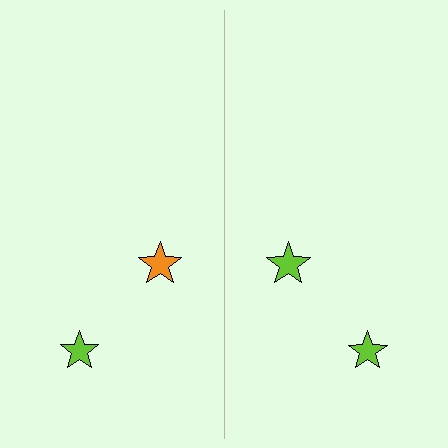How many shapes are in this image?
There are 4 shapes in this image.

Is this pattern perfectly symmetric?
No, the pattern is not perfectly symmetric. The lime star on the right side breaks the symmetry — its mirror counterpart is orange.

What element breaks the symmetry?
The lime star on the right side breaks the symmetry — its mirror counterpart is orange.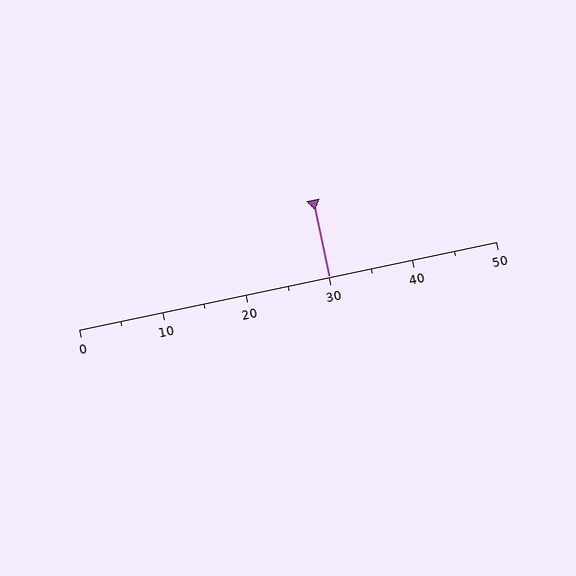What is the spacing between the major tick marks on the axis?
The major ticks are spaced 10 apart.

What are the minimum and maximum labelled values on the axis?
The axis runs from 0 to 50.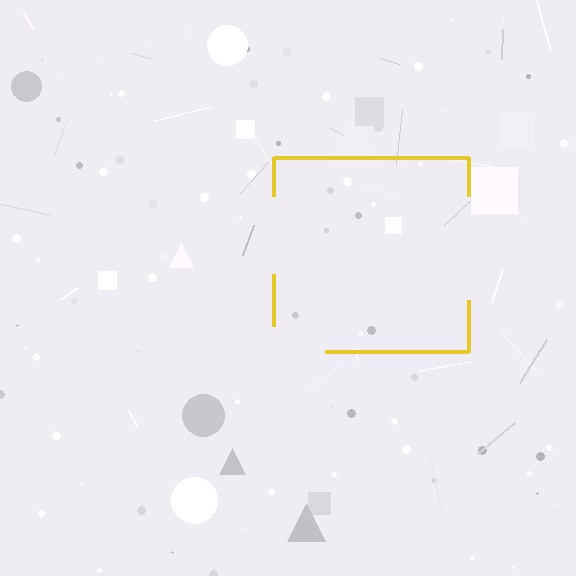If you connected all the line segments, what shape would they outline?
They would outline a square.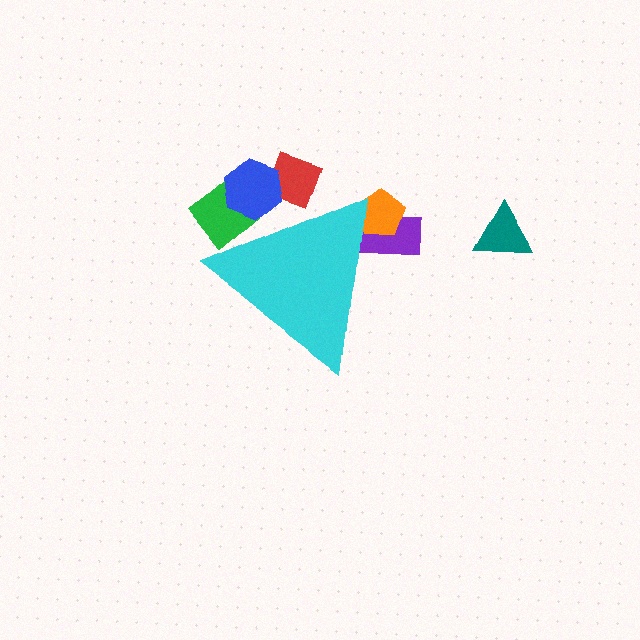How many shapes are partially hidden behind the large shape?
5 shapes are partially hidden.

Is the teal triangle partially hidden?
No, the teal triangle is fully visible.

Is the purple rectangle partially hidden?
Yes, the purple rectangle is partially hidden behind the cyan triangle.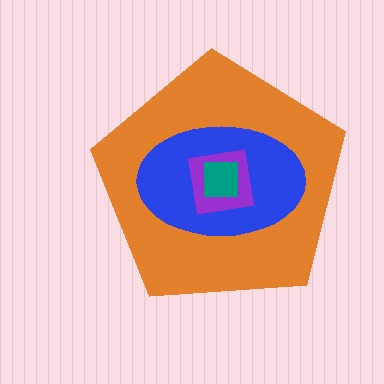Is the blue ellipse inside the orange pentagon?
Yes.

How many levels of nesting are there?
4.